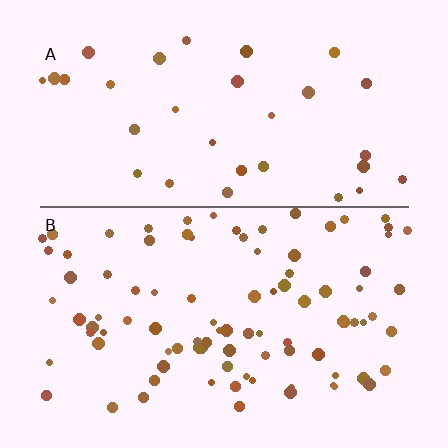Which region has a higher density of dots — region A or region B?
B (the bottom).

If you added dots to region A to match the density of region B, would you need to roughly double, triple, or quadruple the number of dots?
Approximately triple.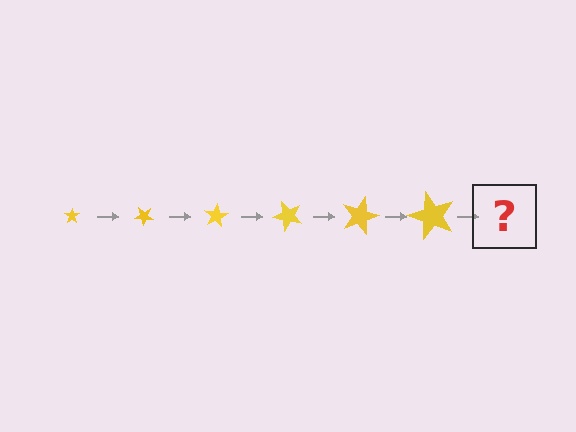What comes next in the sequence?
The next element should be a star, larger than the previous one and rotated 240 degrees from the start.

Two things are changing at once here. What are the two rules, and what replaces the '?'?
The two rules are that the star grows larger each step and it rotates 40 degrees each step. The '?' should be a star, larger than the previous one and rotated 240 degrees from the start.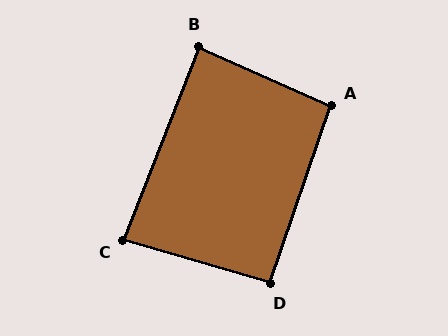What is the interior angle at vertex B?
Approximately 87 degrees (approximately right).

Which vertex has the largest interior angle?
A, at approximately 95 degrees.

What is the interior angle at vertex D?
Approximately 93 degrees (approximately right).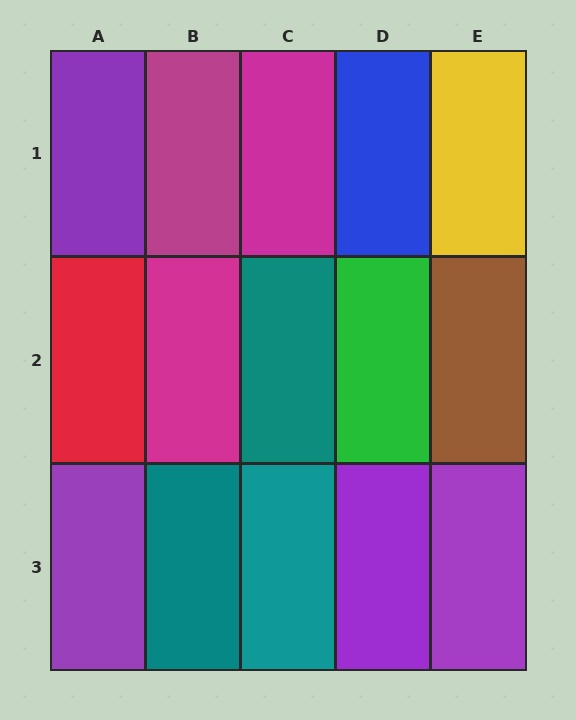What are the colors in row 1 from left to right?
Purple, magenta, magenta, blue, yellow.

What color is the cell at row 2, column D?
Green.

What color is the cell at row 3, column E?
Purple.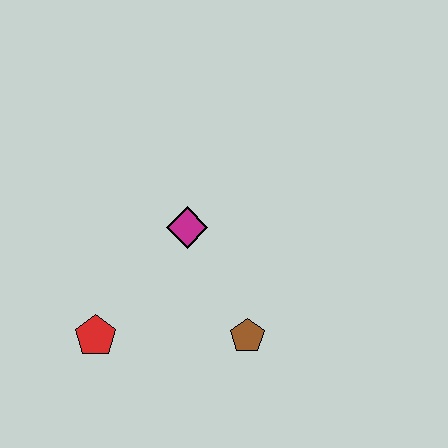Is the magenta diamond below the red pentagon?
No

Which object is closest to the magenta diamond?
The brown pentagon is closest to the magenta diamond.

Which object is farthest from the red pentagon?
The brown pentagon is farthest from the red pentagon.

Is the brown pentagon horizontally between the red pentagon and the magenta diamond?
No